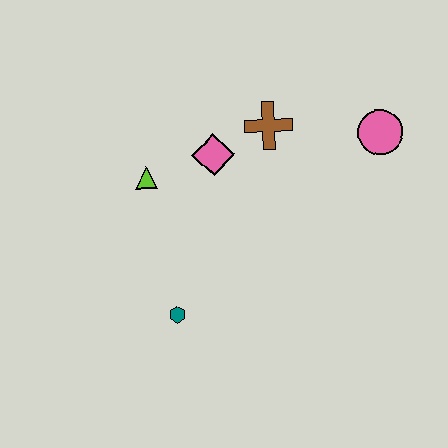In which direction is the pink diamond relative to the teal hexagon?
The pink diamond is above the teal hexagon.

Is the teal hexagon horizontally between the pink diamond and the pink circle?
No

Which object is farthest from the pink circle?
The teal hexagon is farthest from the pink circle.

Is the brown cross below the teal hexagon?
No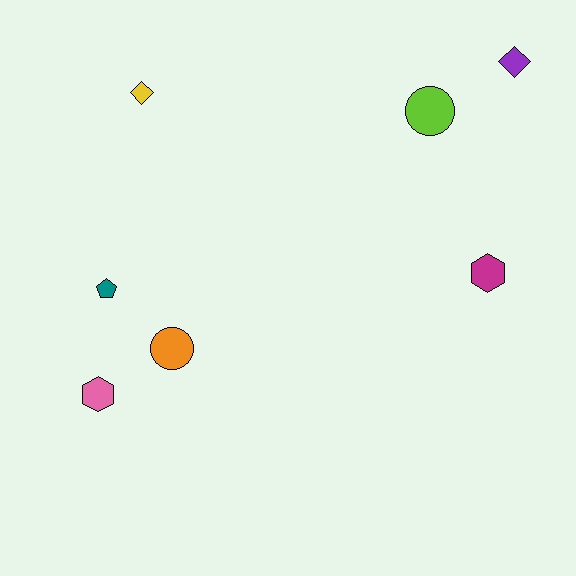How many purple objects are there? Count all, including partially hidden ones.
There is 1 purple object.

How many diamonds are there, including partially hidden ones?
There are 2 diamonds.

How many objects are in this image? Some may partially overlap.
There are 7 objects.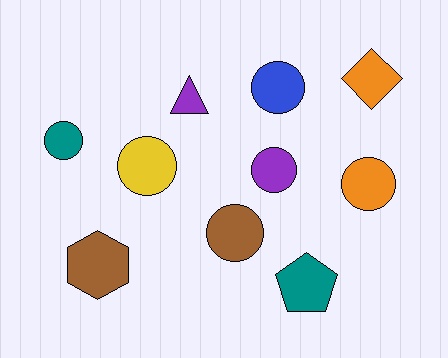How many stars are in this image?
There are no stars.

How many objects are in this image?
There are 10 objects.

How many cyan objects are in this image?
There are no cyan objects.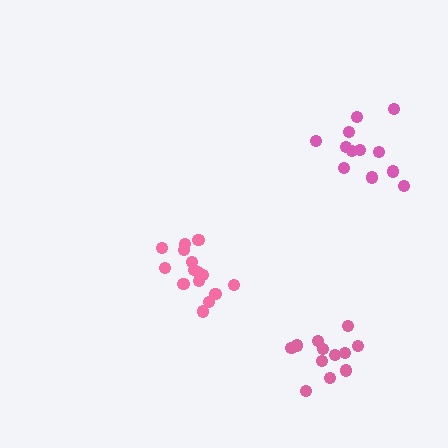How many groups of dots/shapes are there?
There are 3 groups.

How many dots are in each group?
Group 1: 15 dots, Group 2: 12 dots, Group 3: 12 dots (39 total).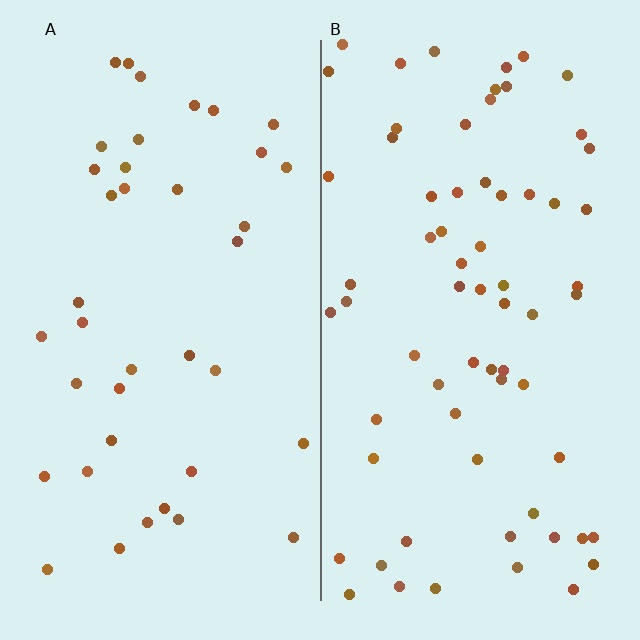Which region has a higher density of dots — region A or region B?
B (the right).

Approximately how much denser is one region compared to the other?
Approximately 1.8× — region B over region A.